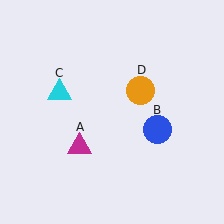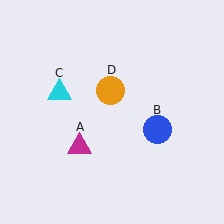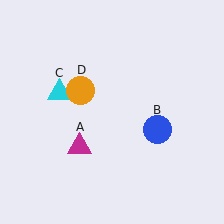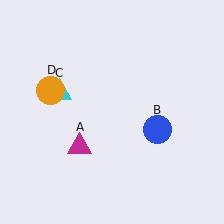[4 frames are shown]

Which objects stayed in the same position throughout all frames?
Magenta triangle (object A) and blue circle (object B) and cyan triangle (object C) remained stationary.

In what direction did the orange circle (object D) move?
The orange circle (object D) moved left.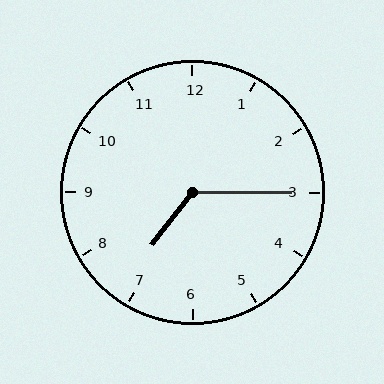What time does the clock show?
7:15.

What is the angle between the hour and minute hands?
Approximately 128 degrees.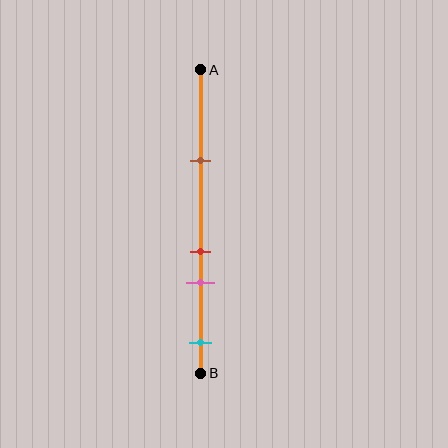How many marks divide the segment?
There are 4 marks dividing the segment.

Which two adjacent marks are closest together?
The red and pink marks are the closest adjacent pair.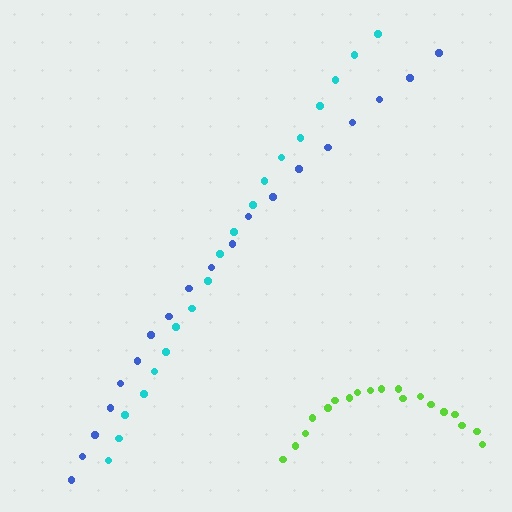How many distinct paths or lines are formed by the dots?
There are 3 distinct paths.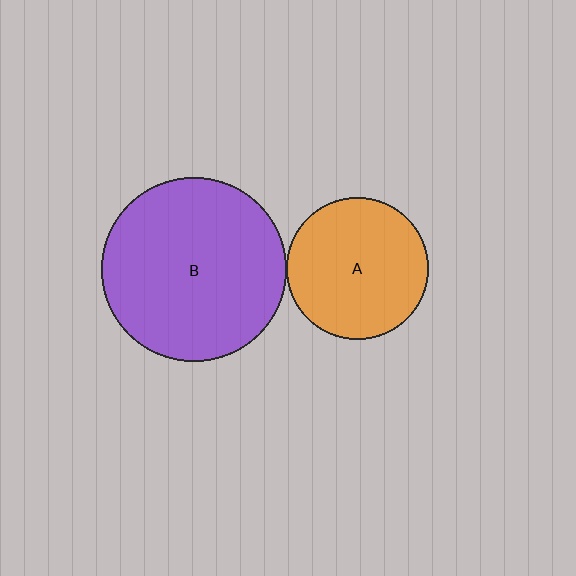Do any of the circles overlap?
No, none of the circles overlap.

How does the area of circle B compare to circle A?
Approximately 1.7 times.